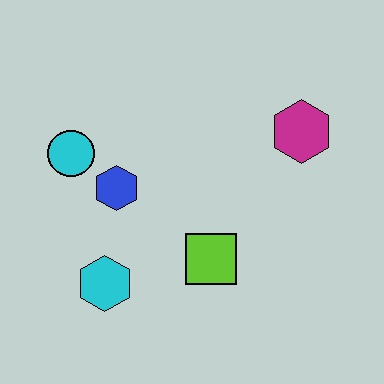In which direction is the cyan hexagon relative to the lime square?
The cyan hexagon is to the left of the lime square.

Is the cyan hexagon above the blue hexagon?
No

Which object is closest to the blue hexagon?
The cyan circle is closest to the blue hexagon.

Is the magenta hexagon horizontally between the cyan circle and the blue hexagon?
No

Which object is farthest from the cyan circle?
The magenta hexagon is farthest from the cyan circle.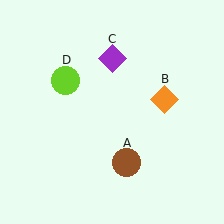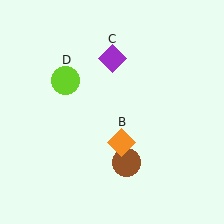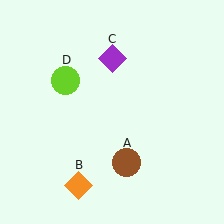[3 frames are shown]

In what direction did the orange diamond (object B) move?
The orange diamond (object B) moved down and to the left.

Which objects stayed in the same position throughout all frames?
Brown circle (object A) and purple diamond (object C) and lime circle (object D) remained stationary.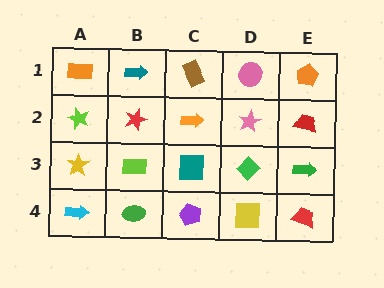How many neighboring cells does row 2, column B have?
4.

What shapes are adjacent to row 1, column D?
A pink star (row 2, column D), a brown rectangle (row 1, column C), an orange pentagon (row 1, column E).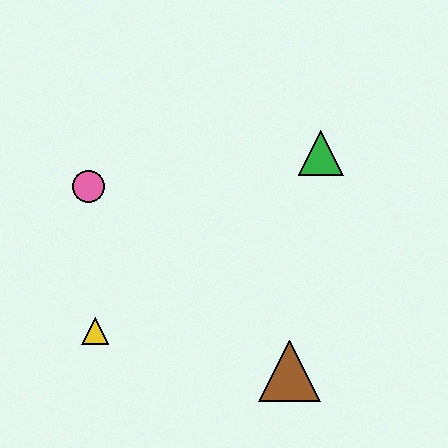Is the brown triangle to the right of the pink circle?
Yes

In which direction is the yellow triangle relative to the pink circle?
The yellow triangle is below the pink circle.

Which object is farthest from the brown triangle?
The pink circle is farthest from the brown triangle.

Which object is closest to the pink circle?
The yellow triangle is closest to the pink circle.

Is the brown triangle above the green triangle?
No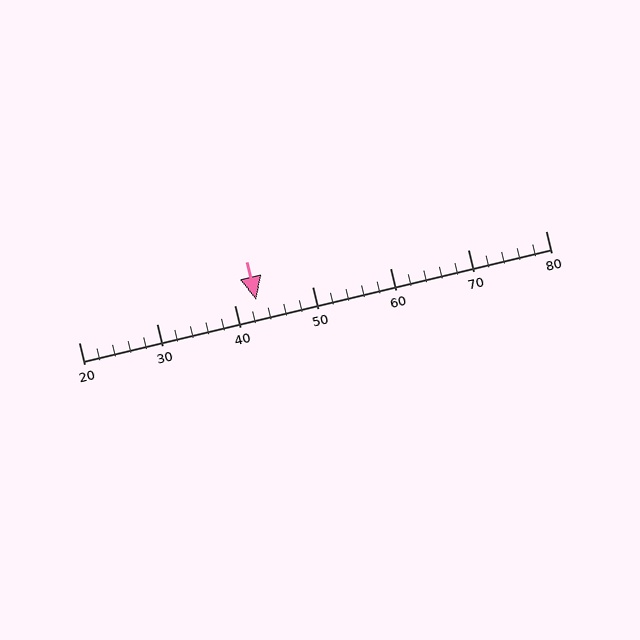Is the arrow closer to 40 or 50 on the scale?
The arrow is closer to 40.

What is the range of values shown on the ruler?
The ruler shows values from 20 to 80.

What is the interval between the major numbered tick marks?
The major tick marks are spaced 10 units apart.